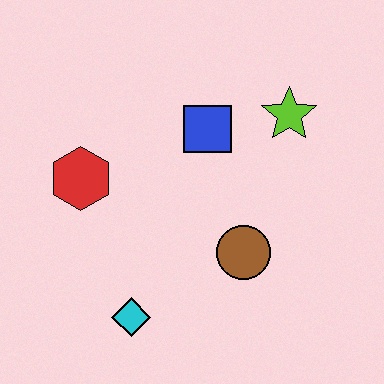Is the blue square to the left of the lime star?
Yes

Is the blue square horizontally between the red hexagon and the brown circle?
Yes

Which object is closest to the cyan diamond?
The brown circle is closest to the cyan diamond.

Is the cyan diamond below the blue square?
Yes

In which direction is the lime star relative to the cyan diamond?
The lime star is above the cyan diamond.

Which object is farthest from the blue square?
The cyan diamond is farthest from the blue square.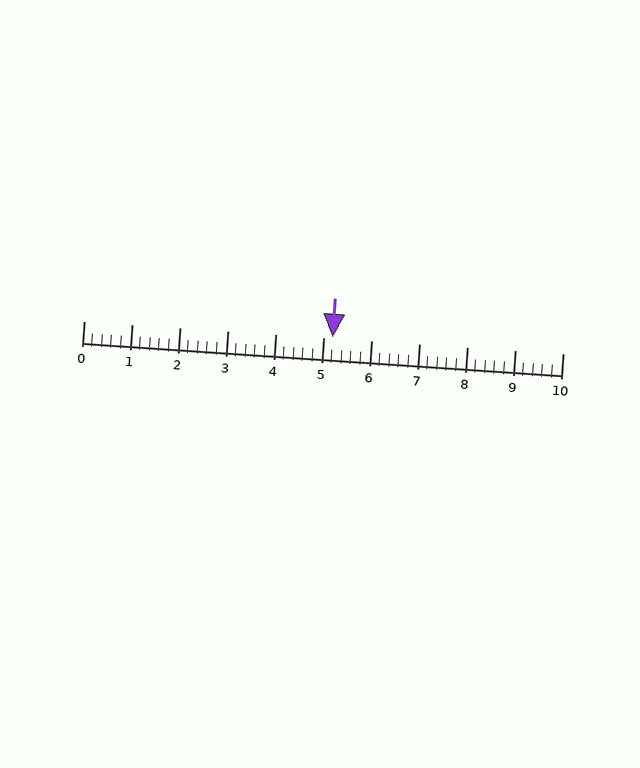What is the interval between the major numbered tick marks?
The major tick marks are spaced 1 units apart.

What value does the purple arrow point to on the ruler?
The purple arrow points to approximately 5.2.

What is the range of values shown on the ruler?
The ruler shows values from 0 to 10.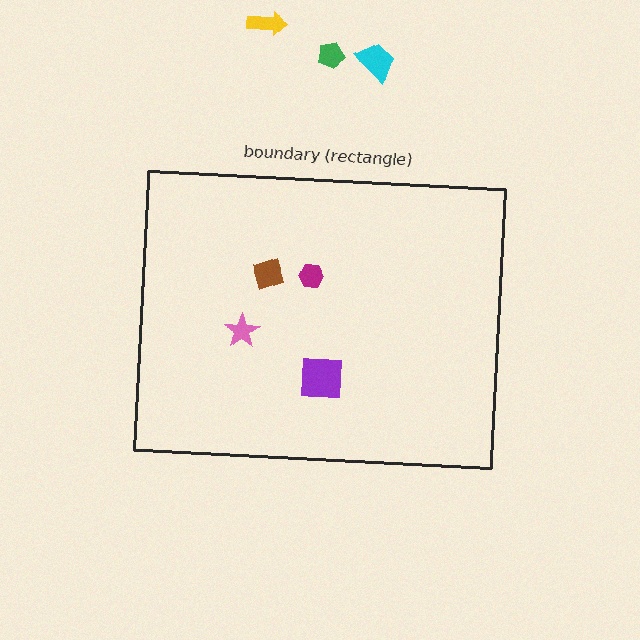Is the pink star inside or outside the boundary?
Inside.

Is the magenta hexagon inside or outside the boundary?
Inside.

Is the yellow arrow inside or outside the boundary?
Outside.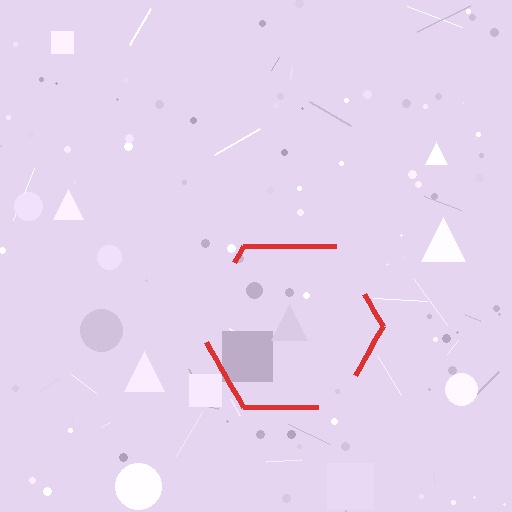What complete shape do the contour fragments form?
The contour fragments form a hexagon.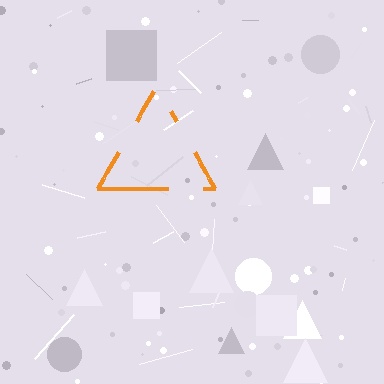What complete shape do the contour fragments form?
The contour fragments form a triangle.